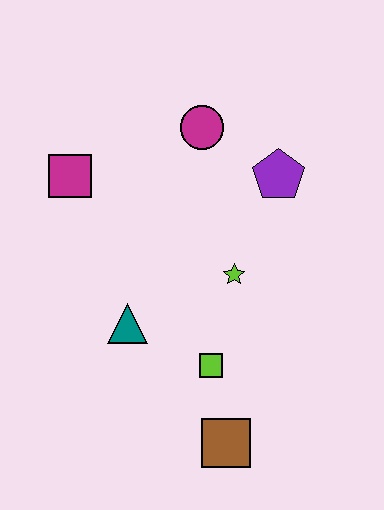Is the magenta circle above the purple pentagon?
Yes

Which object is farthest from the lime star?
The magenta square is farthest from the lime star.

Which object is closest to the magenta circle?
The purple pentagon is closest to the magenta circle.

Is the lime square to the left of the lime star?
Yes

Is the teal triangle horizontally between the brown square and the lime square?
No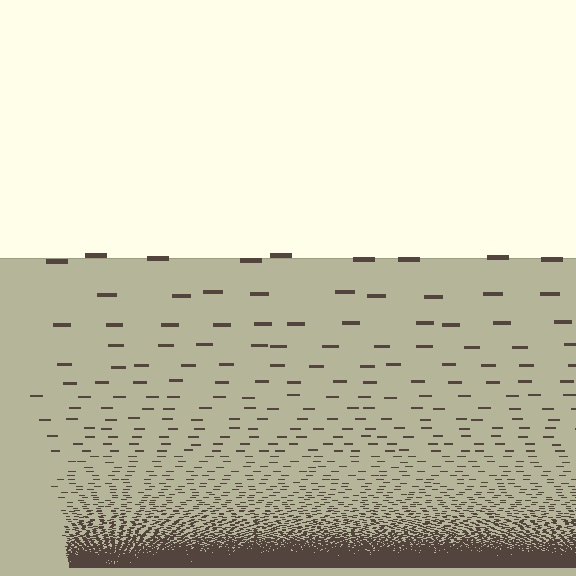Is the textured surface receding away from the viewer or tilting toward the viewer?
The surface appears to tilt toward the viewer. Texture elements get larger and sparser toward the top.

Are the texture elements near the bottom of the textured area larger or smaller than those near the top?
Smaller. The gradient is inverted — elements near the bottom are smaller and denser.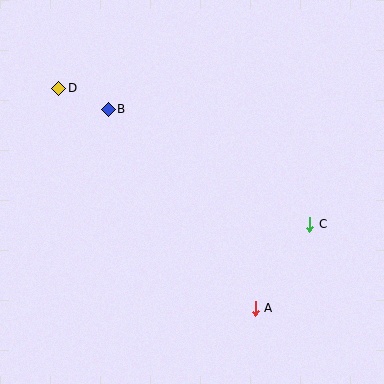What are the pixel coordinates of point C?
Point C is at (310, 224).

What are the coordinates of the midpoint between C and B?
The midpoint between C and B is at (209, 167).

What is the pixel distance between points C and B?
The distance between C and B is 232 pixels.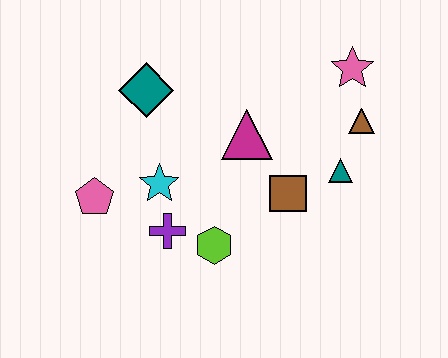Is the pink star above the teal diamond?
Yes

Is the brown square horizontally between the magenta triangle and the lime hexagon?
No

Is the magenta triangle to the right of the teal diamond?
Yes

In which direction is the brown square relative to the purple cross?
The brown square is to the right of the purple cross.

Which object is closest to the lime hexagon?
The purple cross is closest to the lime hexagon.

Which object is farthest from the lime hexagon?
The pink star is farthest from the lime hexagon.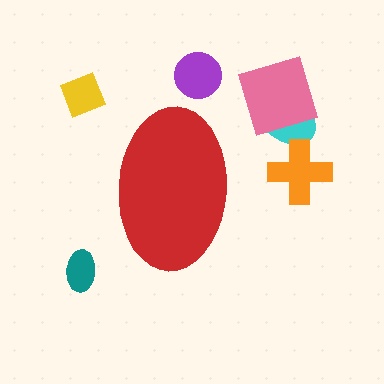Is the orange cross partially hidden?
No, the orange cross is fully visible.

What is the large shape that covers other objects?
A red ellipse.